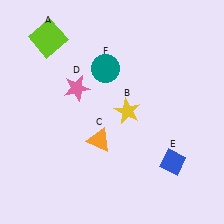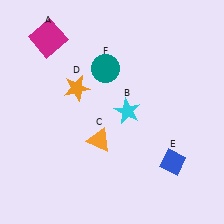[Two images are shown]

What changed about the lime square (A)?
In Image 1, A is lime. In Image 2, it changed to magenta.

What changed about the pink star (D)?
In Image 1, D is pink. In Image 2, it changed to orange.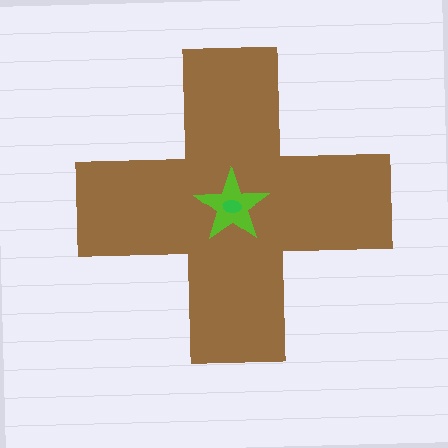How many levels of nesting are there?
3.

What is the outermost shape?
The brown cross.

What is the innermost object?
The green ellipse.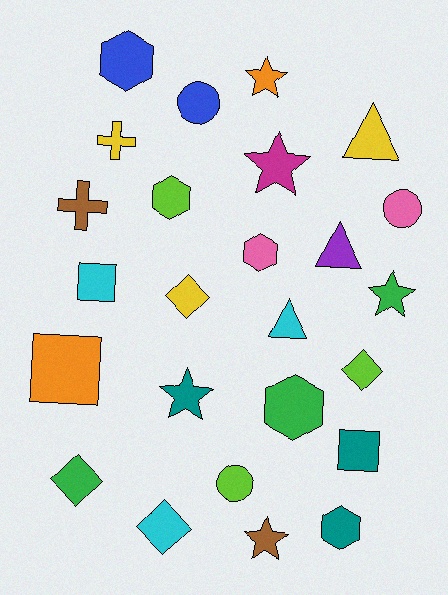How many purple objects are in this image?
There is 1 purple object.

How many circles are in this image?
There are 3 circles.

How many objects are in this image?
There are 25 objects.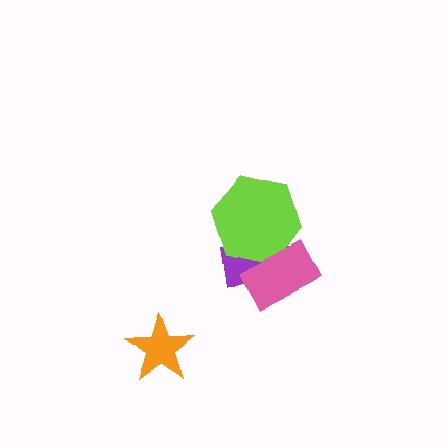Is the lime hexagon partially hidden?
Yes, it is partially covered by another shape.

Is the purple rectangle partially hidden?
Yes, it is partially covered by another shape.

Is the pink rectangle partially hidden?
No, no other shape covers it.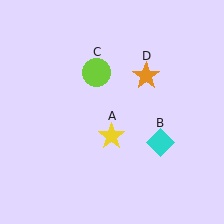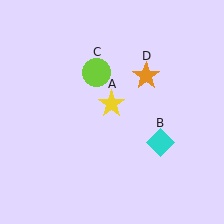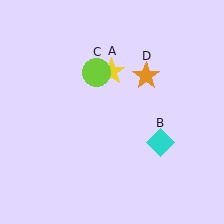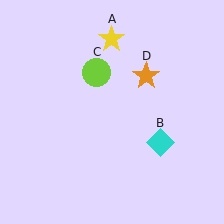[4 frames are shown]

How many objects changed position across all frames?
1 object changed position: yellow star (object A).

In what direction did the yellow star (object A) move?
The yellow star (object A) moved up.